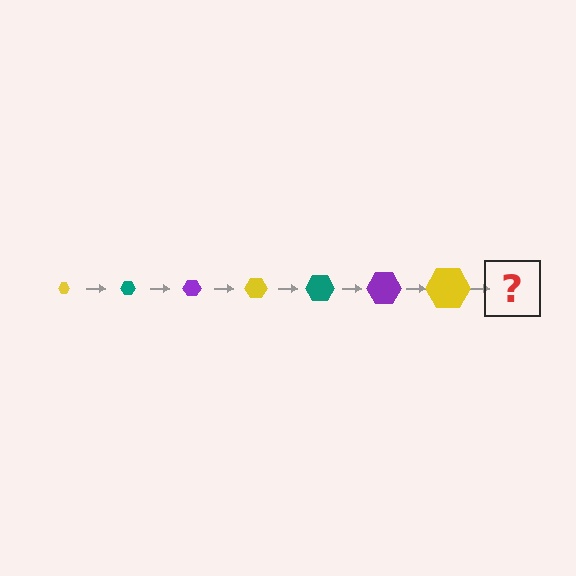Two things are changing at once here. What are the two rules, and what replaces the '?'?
The two rules are that the hexagon grows larger each step and the color cycles through yellow, teal, and purple. The '?' should be a teal hexagon, larger than the previous one.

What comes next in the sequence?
The next element should be a teal hexagon, larger than the previous one.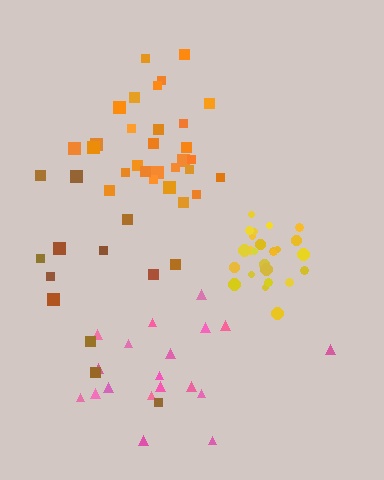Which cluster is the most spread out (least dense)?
Brown.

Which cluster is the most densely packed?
Yellow.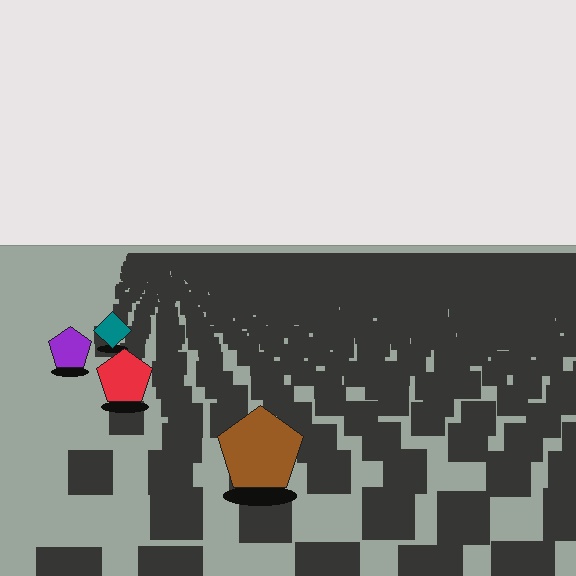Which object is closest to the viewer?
The brown pentagon is closest. The texture marks near it are larger and more spread out.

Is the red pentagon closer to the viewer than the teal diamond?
Yes. The red pentagon is closer — you can tell from the texture gradient: the ground texture is coarser near it.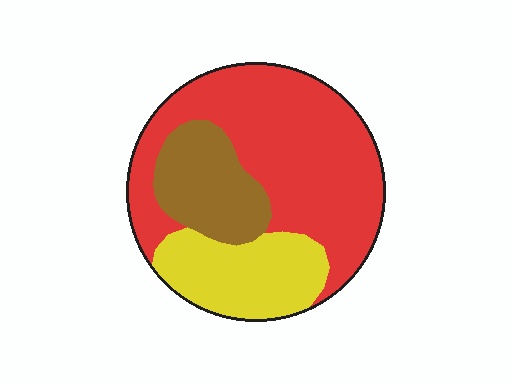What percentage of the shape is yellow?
Yellow takes up about one quarter (1/4) of the shape.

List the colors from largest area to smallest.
From largest to smallest: red, yellow, brown.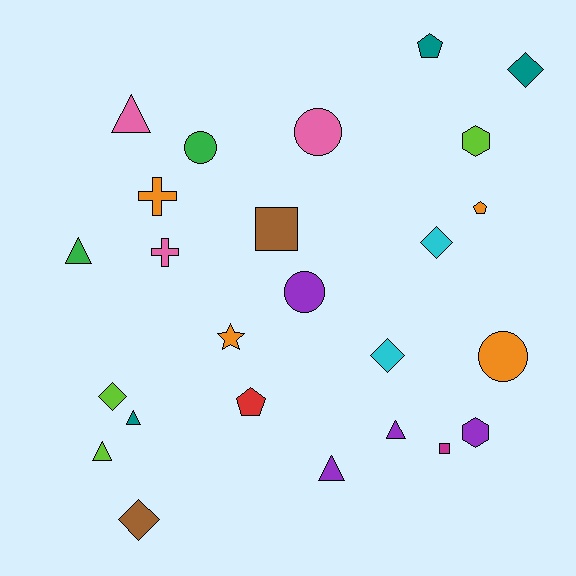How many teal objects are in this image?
There are 3 teal objects.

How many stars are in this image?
There is 1 star.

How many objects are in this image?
There are 25 objects.